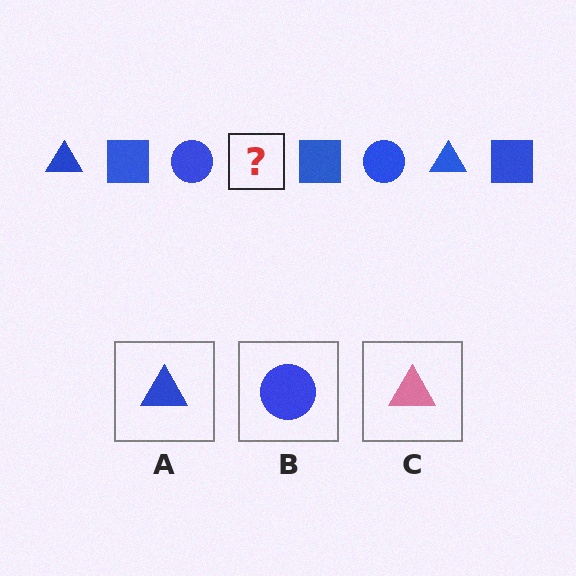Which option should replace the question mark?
Option A.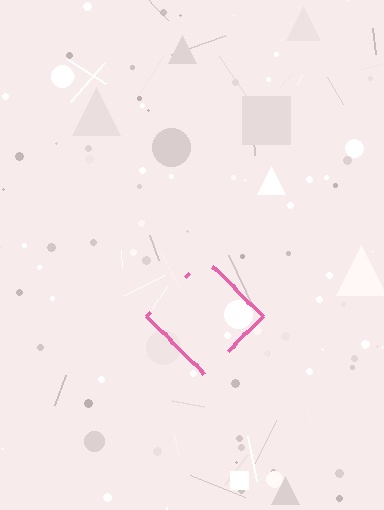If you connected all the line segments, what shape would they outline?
They would outline a diamond.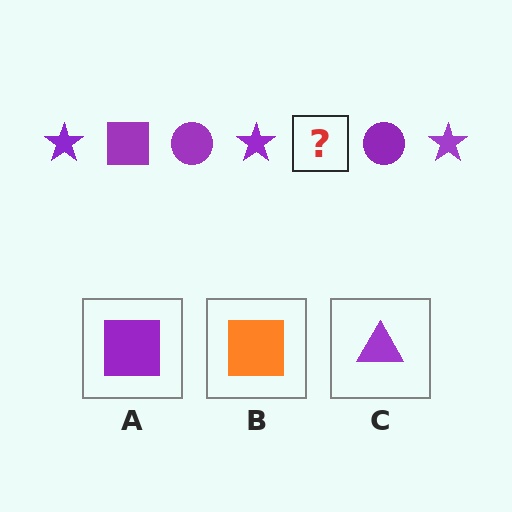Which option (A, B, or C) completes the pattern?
A.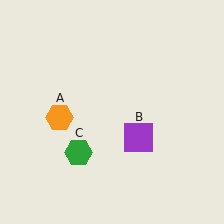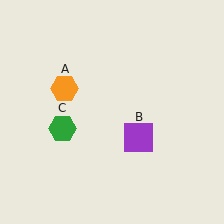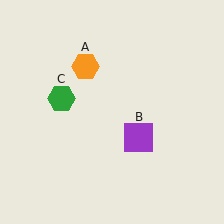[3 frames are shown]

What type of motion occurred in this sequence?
The orange hexagon (object A), green hexagon (object C) rotated clockwise around the center of the scene.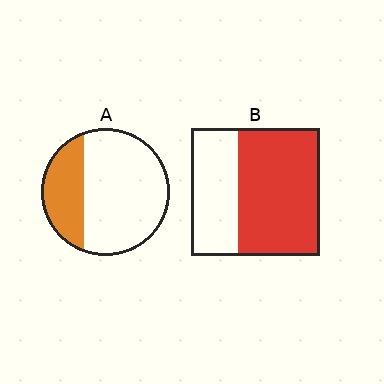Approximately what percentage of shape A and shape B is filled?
A is approximately 30% and B is approximately 65%.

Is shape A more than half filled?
No.